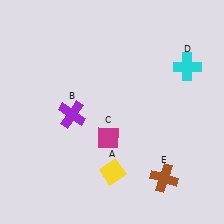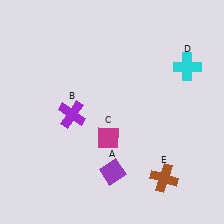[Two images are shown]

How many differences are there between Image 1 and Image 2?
There is 1 difference between the two images.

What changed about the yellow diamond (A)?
In Image 1, A is yellow. In Image 2, it changed to purple.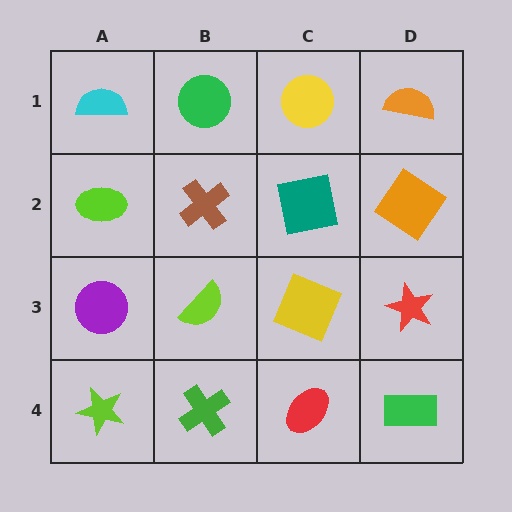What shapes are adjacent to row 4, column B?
A lime semicircle (row 3, column B), a lime star (row 4, column A), a red ellipse (row 4, column C).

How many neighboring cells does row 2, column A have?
3.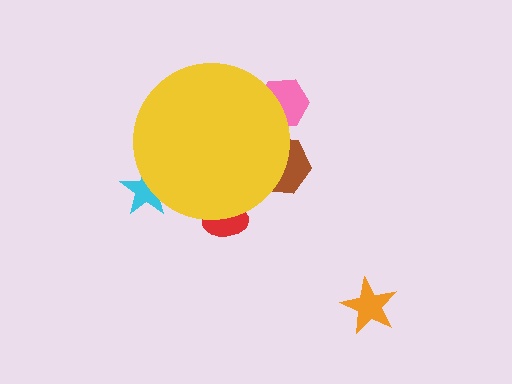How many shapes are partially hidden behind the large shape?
4 shapes are partially hidden.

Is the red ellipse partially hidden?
Yes, the red ellipse is partially hidden behind the yellow circle.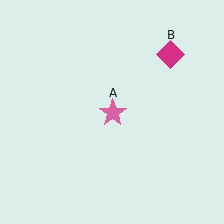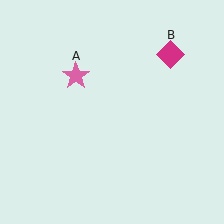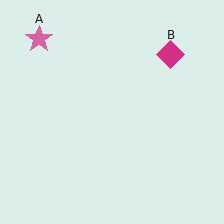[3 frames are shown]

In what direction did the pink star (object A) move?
The pink star (object A) moved up and to the left.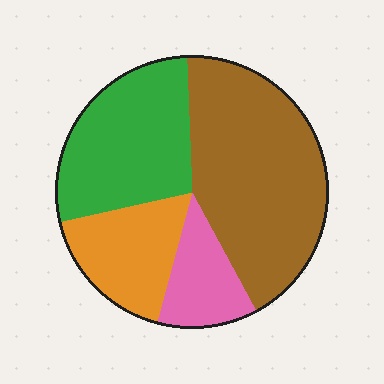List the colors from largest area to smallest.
From largest to smallest: brown, green, orange, pink.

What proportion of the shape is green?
Green covers roughly 30% of the shape.